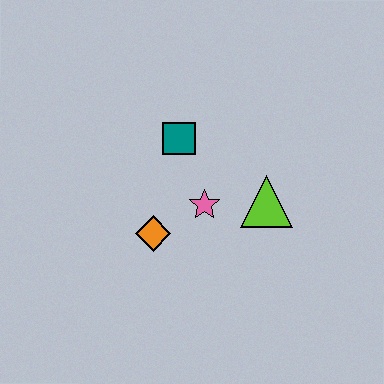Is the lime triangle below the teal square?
Yes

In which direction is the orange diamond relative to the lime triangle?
The orange diamond is to the left of the lime triangle.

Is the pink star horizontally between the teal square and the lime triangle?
Yes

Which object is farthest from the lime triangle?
The orange diamond is farthest from the lime triangle.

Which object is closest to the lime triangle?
The pink star is closest to the lime triangle.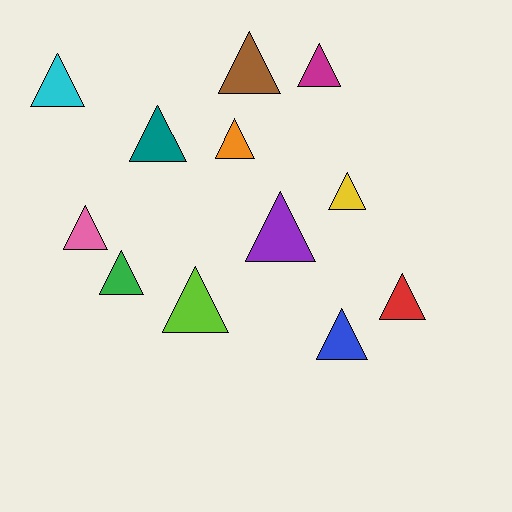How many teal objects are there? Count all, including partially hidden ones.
There is 1 teal object.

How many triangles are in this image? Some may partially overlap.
There are 12 triangles.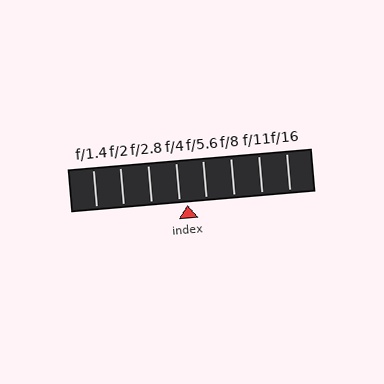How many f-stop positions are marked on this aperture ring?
There are 8 f-stop positions marked.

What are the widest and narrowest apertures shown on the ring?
The widest aperture shown is f/1.4 and the narrowest is f/16.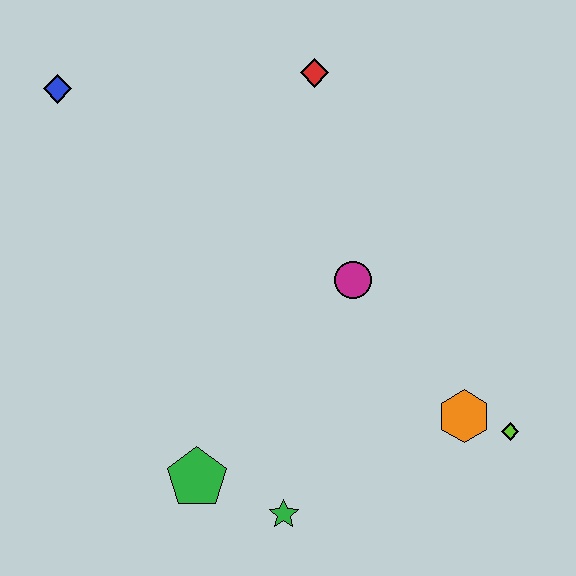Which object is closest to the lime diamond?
The orange hexagon is closest to the lime diamond.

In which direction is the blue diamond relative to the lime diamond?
The blue diamond is to the left of the lime diamond.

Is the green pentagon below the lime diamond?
Yes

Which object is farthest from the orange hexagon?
The blue diamond is farthest from the orange hexagon.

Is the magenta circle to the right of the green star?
Yes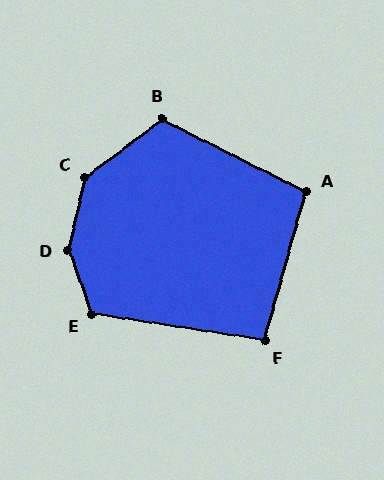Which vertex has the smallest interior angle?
F, at approximately 97 degrees.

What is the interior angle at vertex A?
Approximately 101 degrees (obtuse).